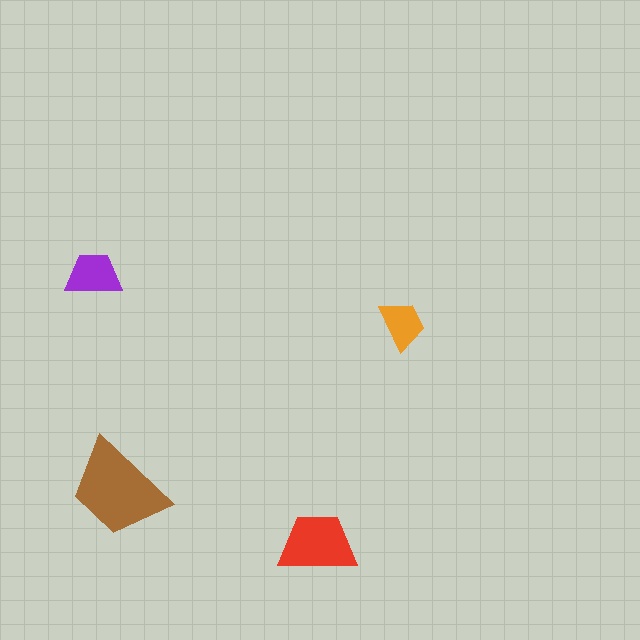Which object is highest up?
The purple trapezoid is topmost.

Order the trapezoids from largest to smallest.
the brown one, the red one, the purple one, the orange one.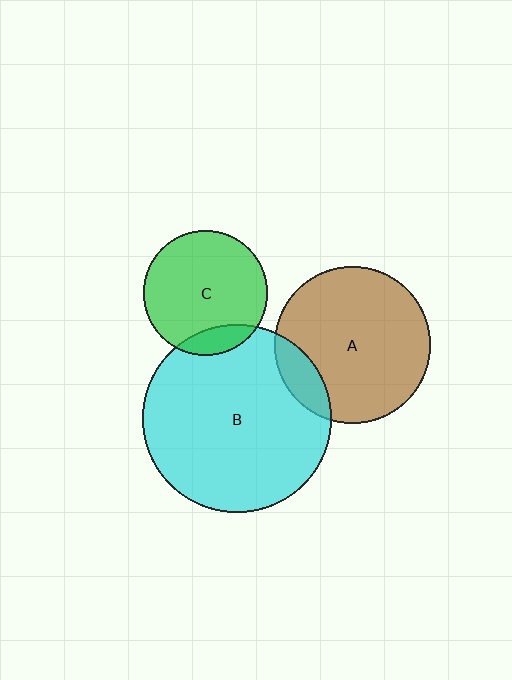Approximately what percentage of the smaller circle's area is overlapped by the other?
Approximately 15%.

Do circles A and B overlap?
Yes.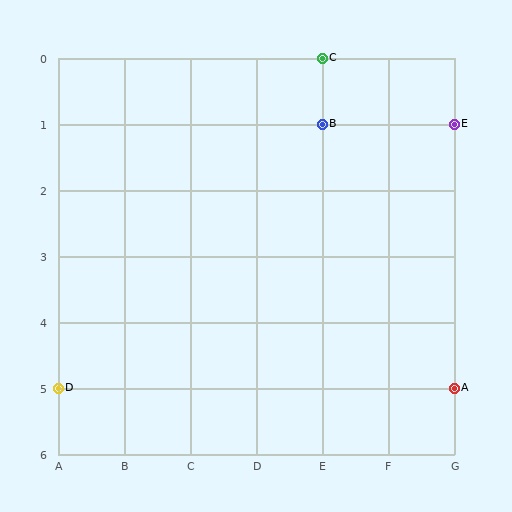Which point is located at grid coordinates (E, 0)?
Point C is at (E, 0).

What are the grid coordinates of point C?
Point C is at grid coordinates (E, 0).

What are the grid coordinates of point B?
Point B is at grid coordinates (E, 1).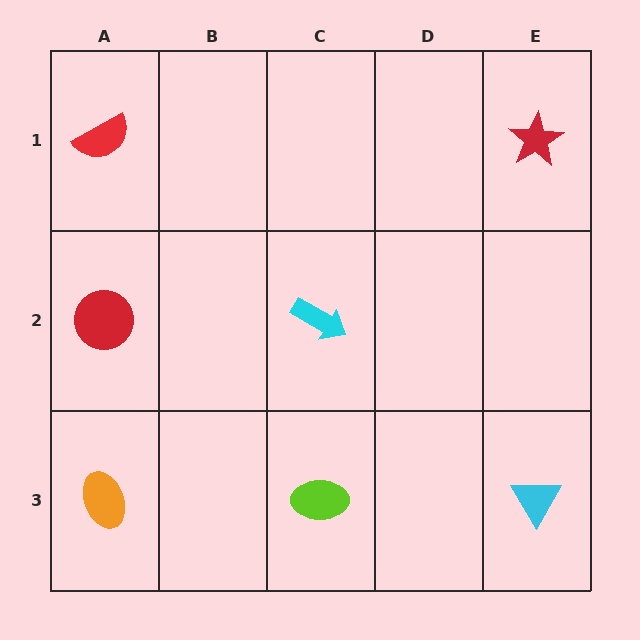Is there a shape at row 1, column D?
No, that cell is empty.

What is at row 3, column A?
An orange ellipse.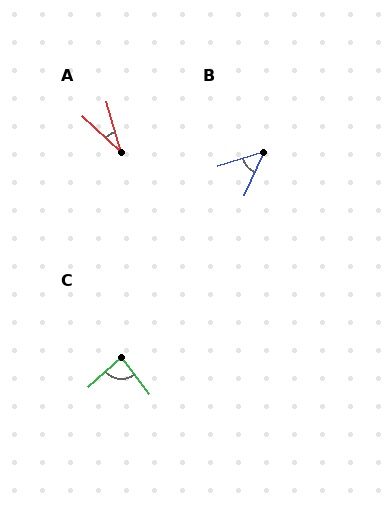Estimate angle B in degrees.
Approximately 48 degrees.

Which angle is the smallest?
A, at approximately 31 degrees.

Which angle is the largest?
C, at approximately 84 degrees.